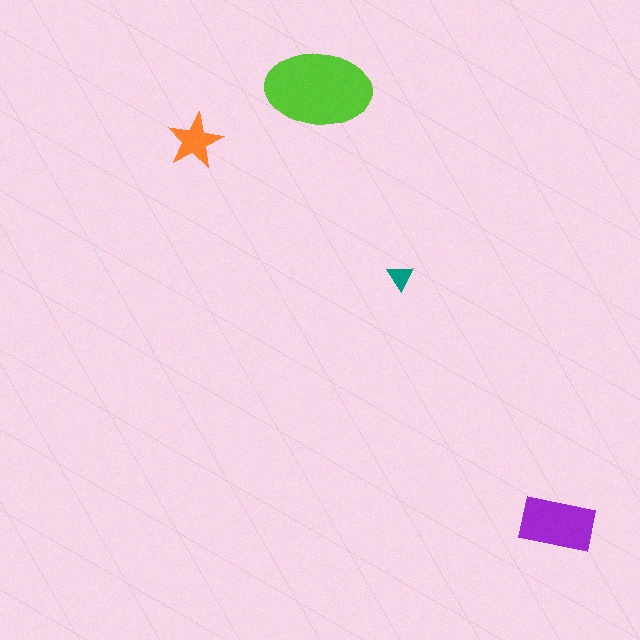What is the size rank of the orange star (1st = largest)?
3rd.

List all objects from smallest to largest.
The teal triangle, the orange star, the purple rectangle, the lime ellipse.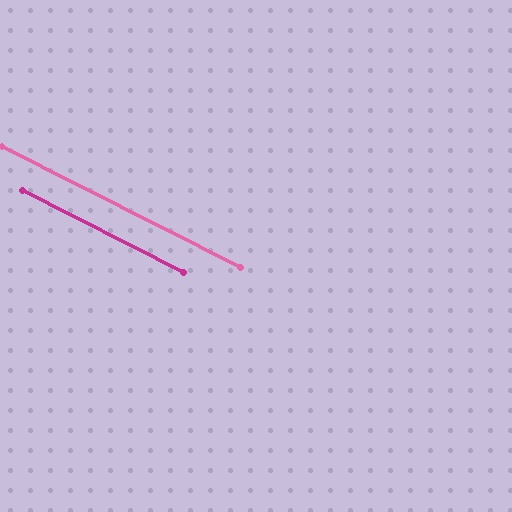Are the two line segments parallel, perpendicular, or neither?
Parallel — their directions differ by only 0.0°.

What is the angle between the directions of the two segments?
Approximately 0 degrees.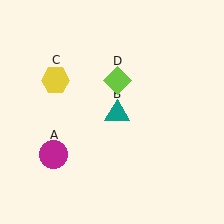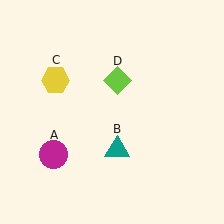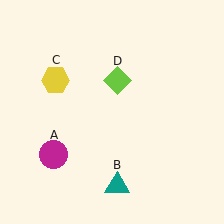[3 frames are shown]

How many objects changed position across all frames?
1 object changed position: teal triangle (object B).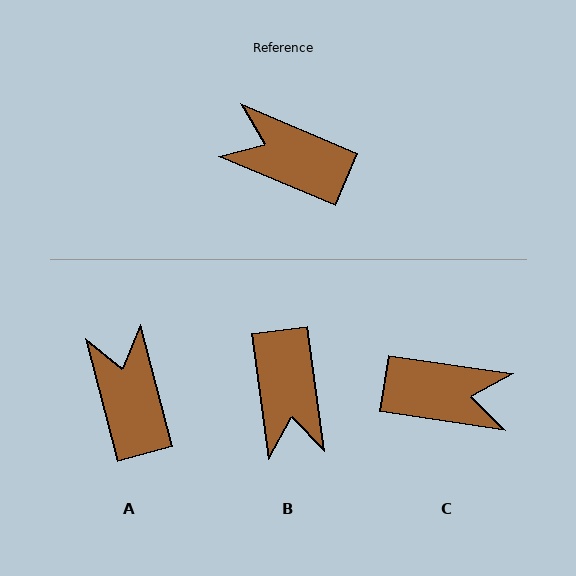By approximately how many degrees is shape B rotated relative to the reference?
Approximately 121 degrees counter-clockwise.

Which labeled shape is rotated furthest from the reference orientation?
C, about 166 degrees away.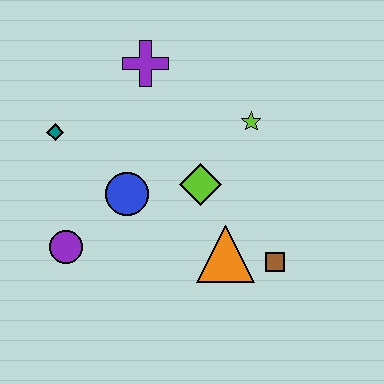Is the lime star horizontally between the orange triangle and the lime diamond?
No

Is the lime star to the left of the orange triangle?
No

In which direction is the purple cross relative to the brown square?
The purple cross is above the brown square.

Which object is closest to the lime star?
The lime diamond is closest to the lime star.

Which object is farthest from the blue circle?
The brown square is farthest from the blue circle.